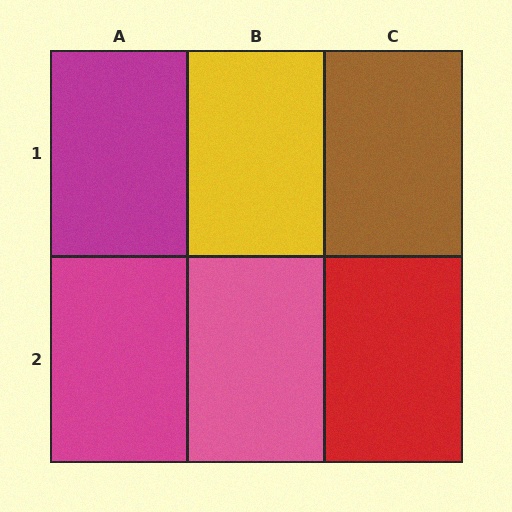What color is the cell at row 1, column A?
Magenta.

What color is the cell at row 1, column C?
Brown.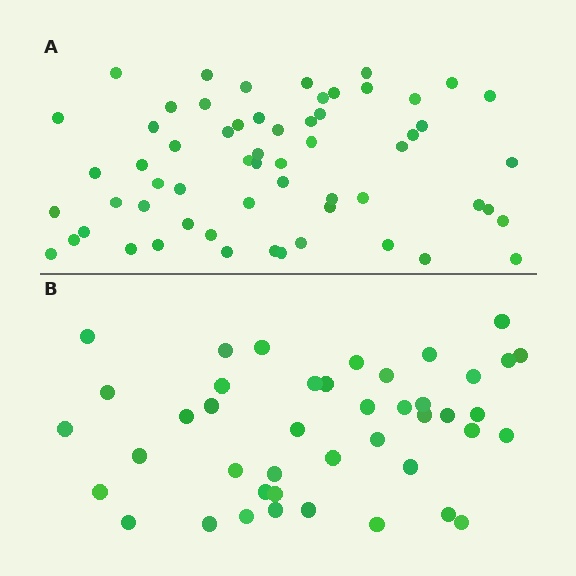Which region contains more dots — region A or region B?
Region A (the top region) has more dots.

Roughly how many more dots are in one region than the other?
Region A has approximately 15 more dots than region B.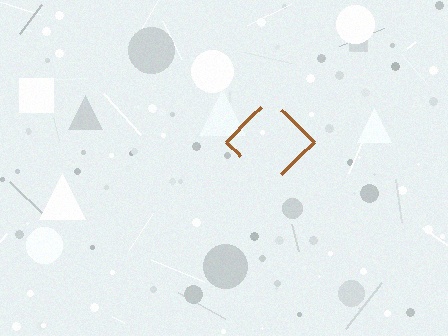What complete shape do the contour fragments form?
The contour fragments form a diamond.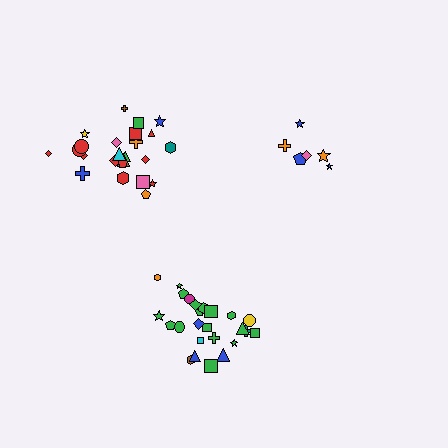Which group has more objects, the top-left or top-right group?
The top-left group.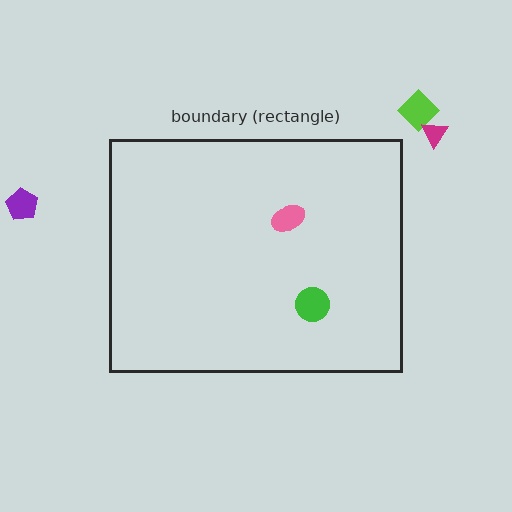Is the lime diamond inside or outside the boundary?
Outside.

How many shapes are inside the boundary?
2 inside, 3 outside.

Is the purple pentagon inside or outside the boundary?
Outside.